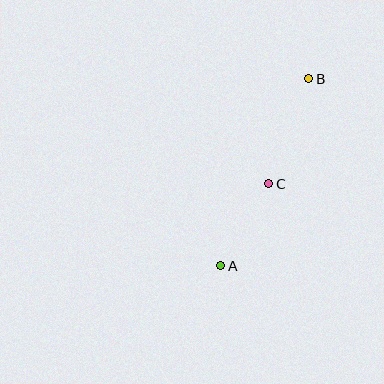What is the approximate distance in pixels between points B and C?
The distance between B and C is approximately 112 pixels.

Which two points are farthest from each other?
Points A and B are farthest from each other.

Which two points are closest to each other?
Points A and C are closest to each other.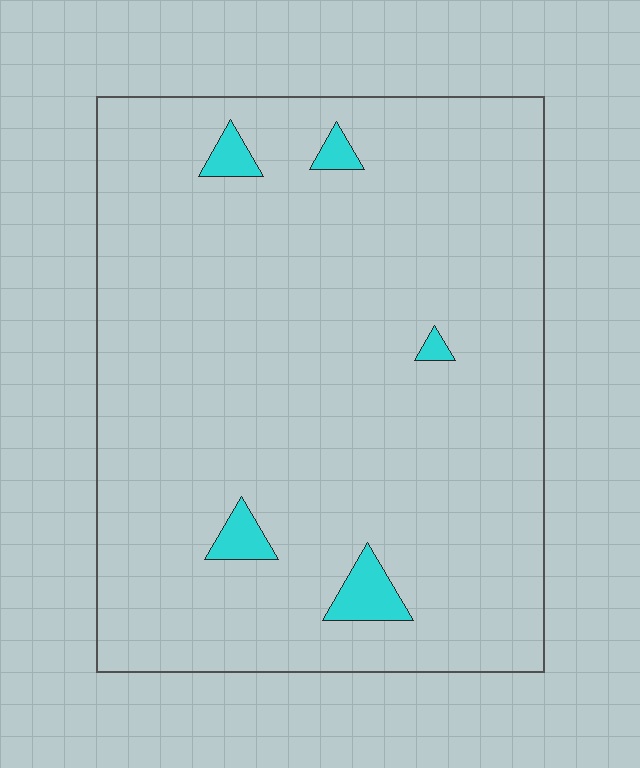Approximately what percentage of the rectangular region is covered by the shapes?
Approximately 5%.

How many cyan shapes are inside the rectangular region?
5.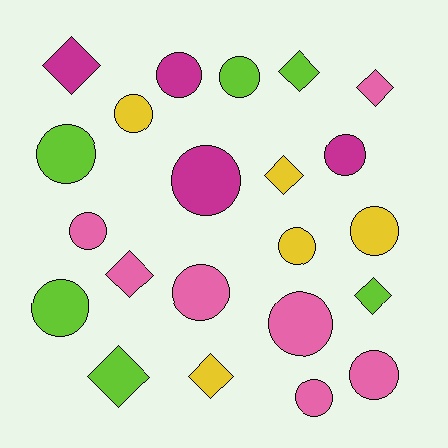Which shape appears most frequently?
Circle, with 14 objects.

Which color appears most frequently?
Pink, with 7 objects.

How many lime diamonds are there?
There are 3 lime diamonds.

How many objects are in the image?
There are 22 objects.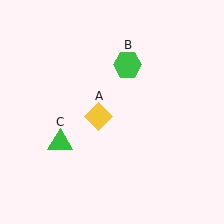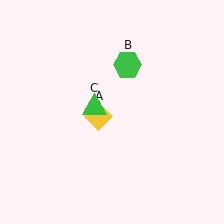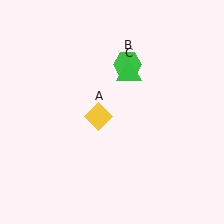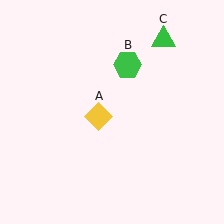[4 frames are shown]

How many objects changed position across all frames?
1 object changed position: green triangle (object C).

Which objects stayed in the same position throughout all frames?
Yellow diamond (object A) and green hexagon (object B) remained stationary.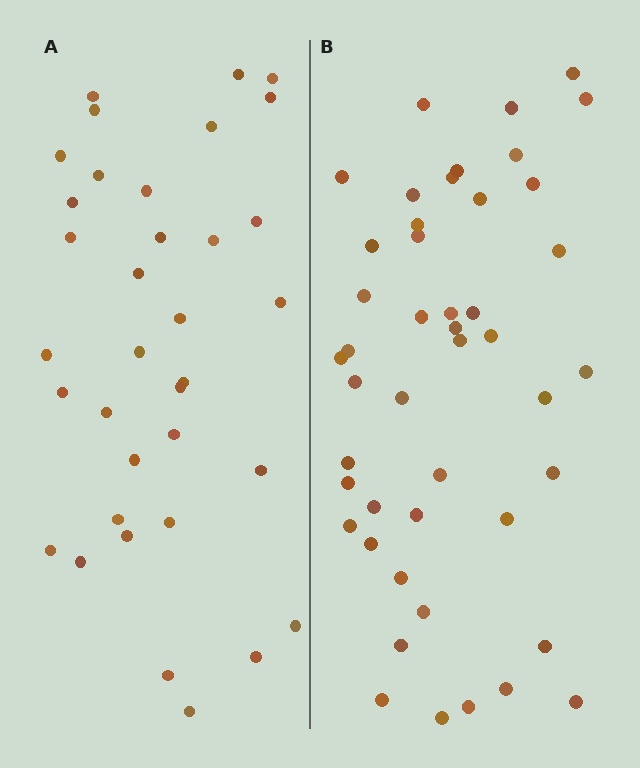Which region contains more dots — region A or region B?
Region B (the right region) has more dots.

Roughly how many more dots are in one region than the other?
Region B has roughly 12 or so more dots than region A.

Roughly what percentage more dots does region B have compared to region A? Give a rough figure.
About 30% more.